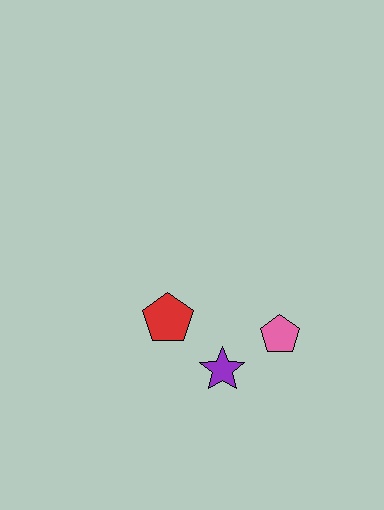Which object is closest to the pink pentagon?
The purple star is closest to the pink pentagon.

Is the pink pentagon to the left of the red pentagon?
No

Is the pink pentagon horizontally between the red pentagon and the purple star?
No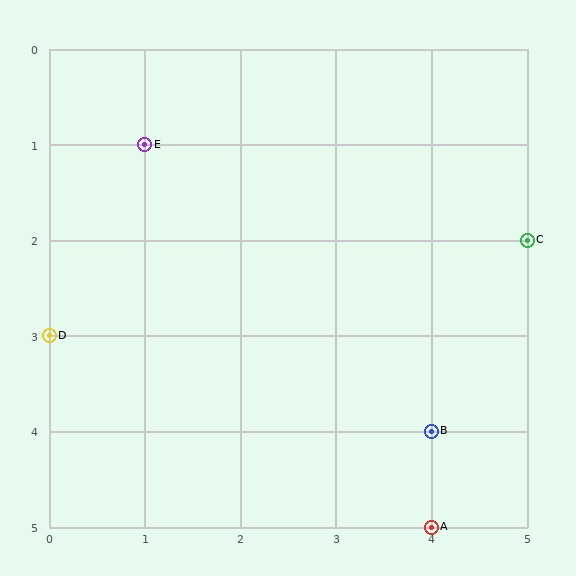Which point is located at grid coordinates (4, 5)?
Point A is at (4, 5).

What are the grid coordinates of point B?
Point B is at grid coordinates (4, 4).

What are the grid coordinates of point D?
Point D is at grid coordinates (0, 3).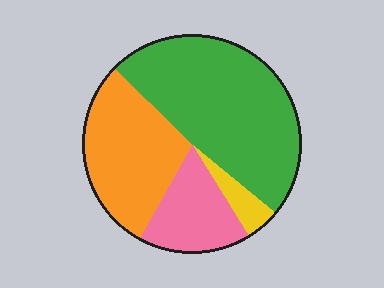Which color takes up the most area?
Green, at roughly 50%.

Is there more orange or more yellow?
Orange.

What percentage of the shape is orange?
Orange takes up between a quarter and a half of the shape.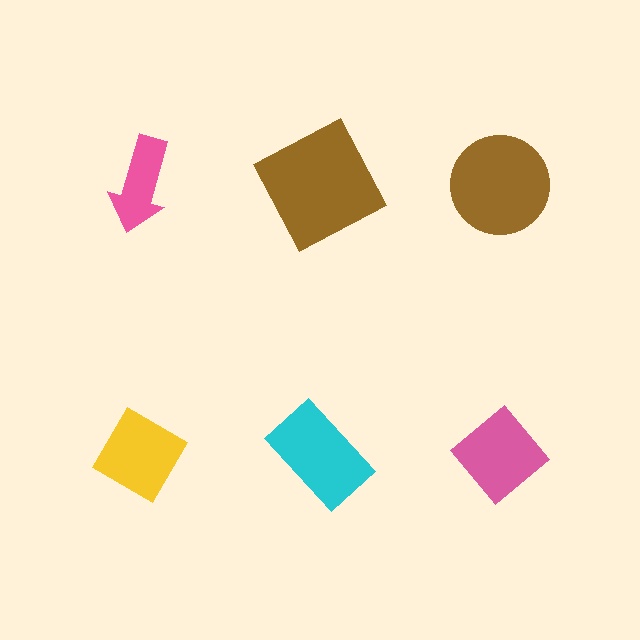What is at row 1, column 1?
A pink arrow.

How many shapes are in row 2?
3 shapes.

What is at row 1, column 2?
A brown square.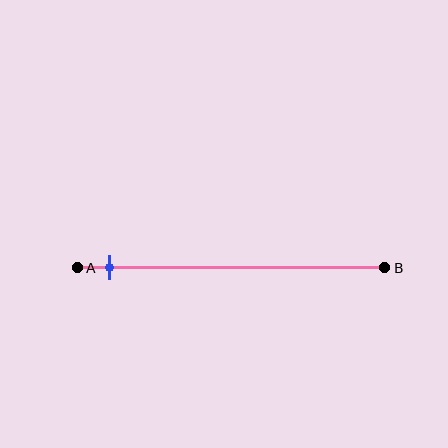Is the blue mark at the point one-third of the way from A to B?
No, the mark is at about 10% from A, not at the 33% one-third point.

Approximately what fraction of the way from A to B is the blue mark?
The blue mark is approximately 10% of the way from A to B.